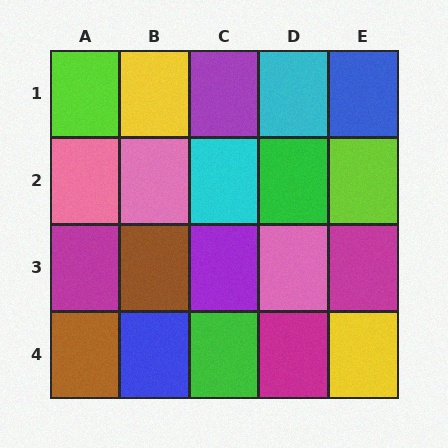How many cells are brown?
2 cells are brown.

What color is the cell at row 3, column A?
Magenta.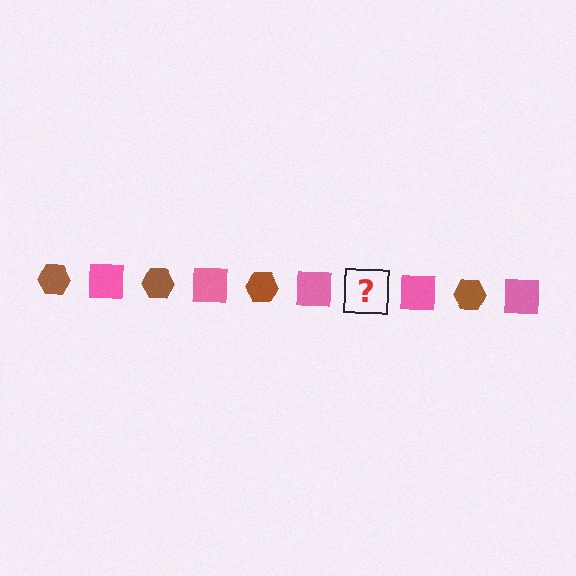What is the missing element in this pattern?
The missing element is a brown hexagon.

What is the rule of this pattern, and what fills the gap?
The rule is that the pattern alternates between brown hexagon and pink square. The gap should be filled with a brown hexagon.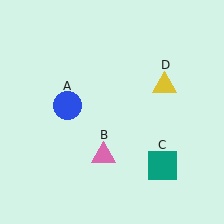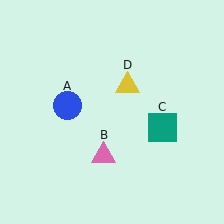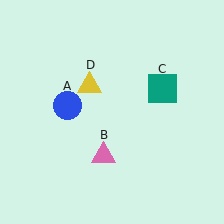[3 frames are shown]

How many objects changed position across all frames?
2 objects changed position: teal square (object C), yellow triangle (object D).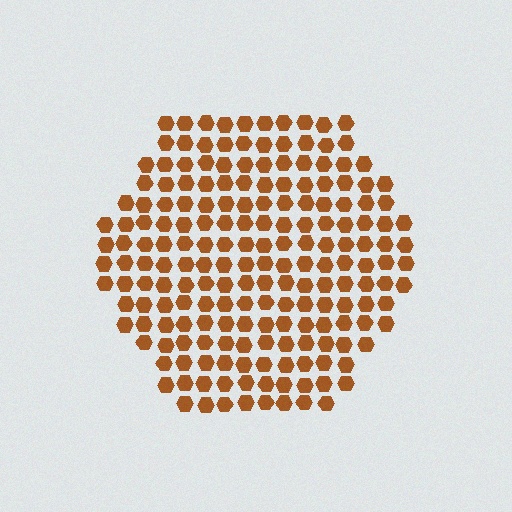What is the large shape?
The large shape is a hexagon.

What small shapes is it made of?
It is made of small hexagons.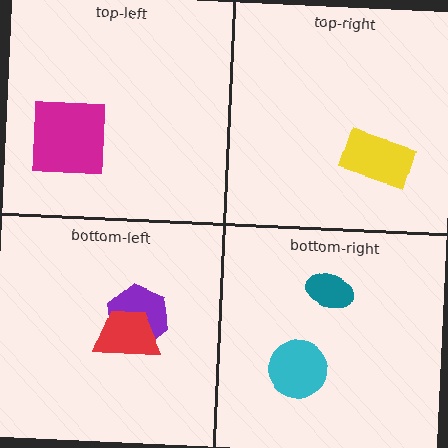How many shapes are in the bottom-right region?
2.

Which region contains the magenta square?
The top-left region.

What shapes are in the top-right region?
The yellow rectangle.